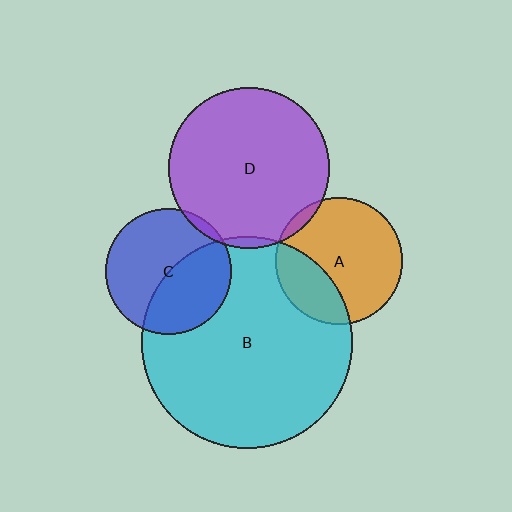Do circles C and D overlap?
Yes.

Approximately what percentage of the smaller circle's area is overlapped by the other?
Approximately 5%.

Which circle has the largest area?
Circle B (cyan).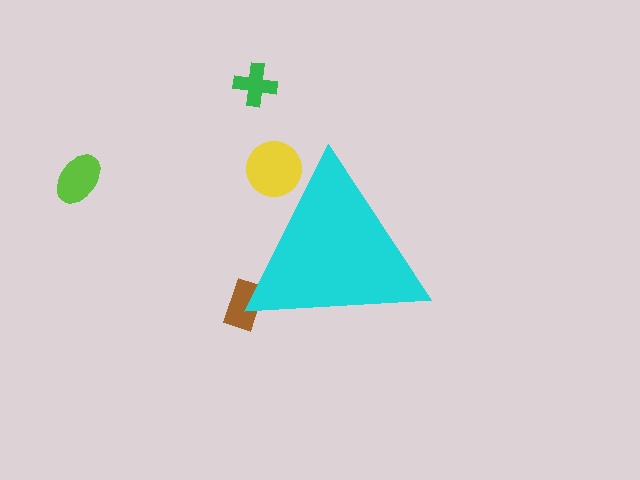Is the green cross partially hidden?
No, the green cross is fully visible.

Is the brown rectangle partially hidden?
Yes, the brown rectangle is partially hidden behind the cyan triangle.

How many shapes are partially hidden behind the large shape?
2 shapes are partially hidden.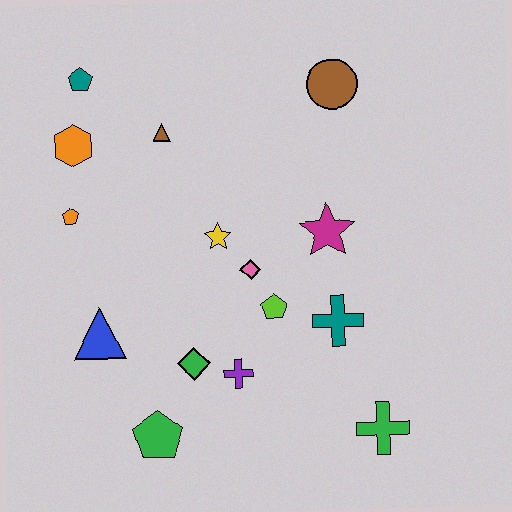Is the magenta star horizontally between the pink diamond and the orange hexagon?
No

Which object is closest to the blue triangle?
The green diamond is closest to the blue triangle.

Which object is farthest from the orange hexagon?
The green cross is farthest from the orange hexagon.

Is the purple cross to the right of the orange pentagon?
Yes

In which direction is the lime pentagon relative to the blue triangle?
The lime pentagon is to the right of the blue triangle.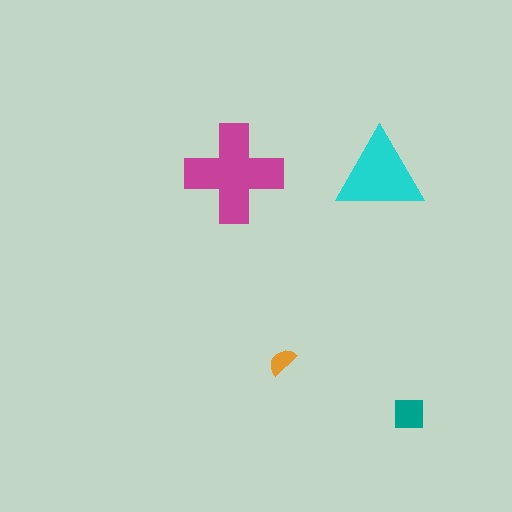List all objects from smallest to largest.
The orange semicircle, the teal square, the cyan triangle, the magenta cross.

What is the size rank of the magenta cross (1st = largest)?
1st.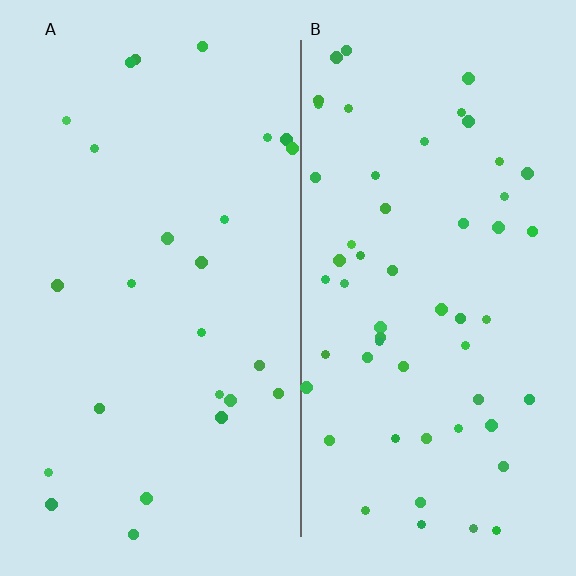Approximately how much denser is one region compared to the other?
Approximately 2.2× — region B over region A.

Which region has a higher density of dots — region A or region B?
B (the right).